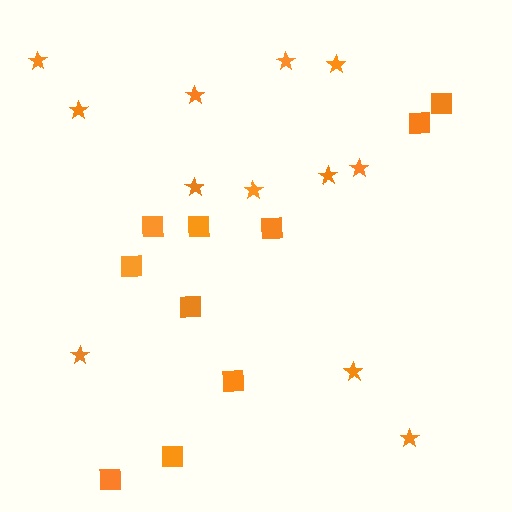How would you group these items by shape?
There are 2 groups: one group of stars (12) and one group of squares (10).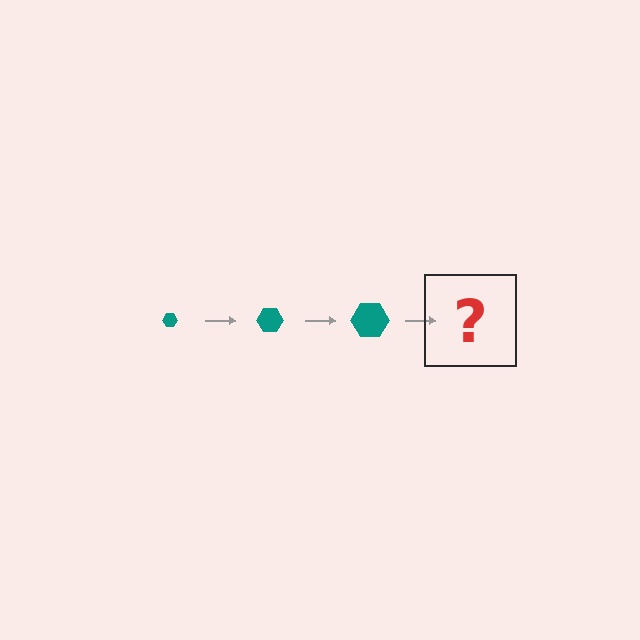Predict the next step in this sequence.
The next step is a teal hexagon, larger than the previous one.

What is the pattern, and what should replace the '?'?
The pattern is that the hexagon gets progressively larger each step. The '?' should be a teal hexagon, larger than the previous one.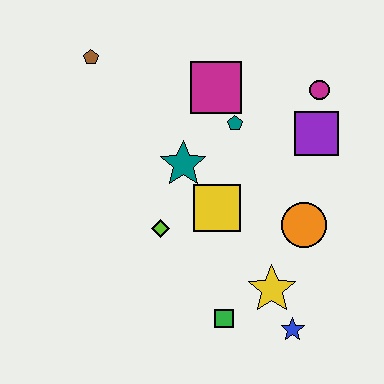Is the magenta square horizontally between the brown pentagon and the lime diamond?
No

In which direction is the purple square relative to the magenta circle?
The purple square is below the magenta circle.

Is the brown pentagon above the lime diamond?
Yes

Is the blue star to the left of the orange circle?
Yes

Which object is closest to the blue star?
The yellow star is closest to the blue star.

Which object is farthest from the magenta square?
The blue star is farthest from the magenta square.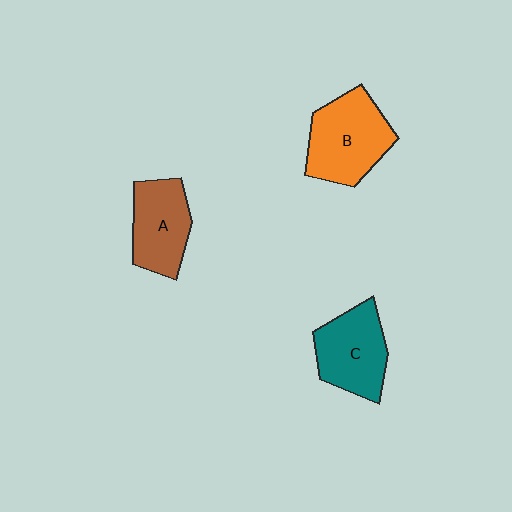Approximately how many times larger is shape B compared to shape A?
Approximately 1.3 times.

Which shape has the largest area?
Shape B (orange).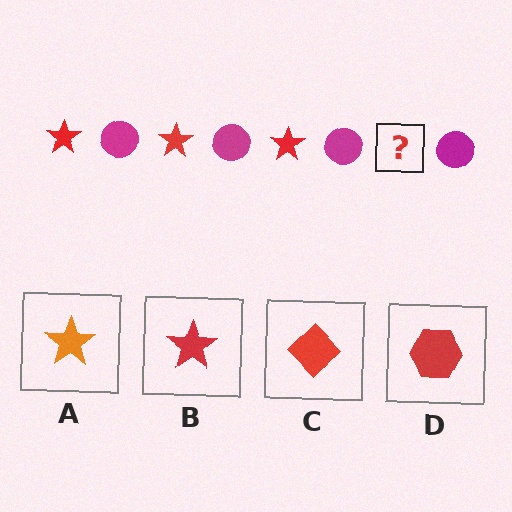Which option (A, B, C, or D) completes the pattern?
B.